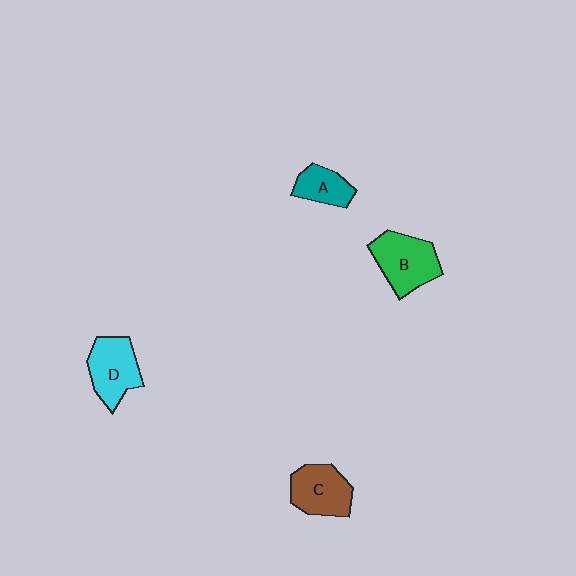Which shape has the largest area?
Shape B (green).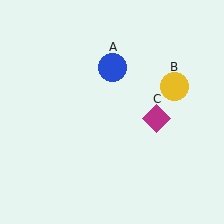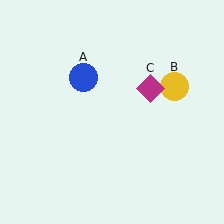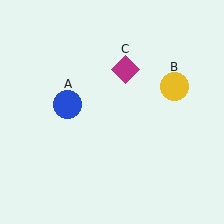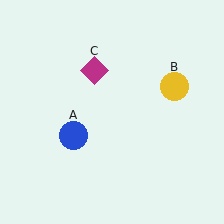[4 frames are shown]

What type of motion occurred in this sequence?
The blue circle (object A), magenta diamond (object C) rotated counterclockwise around the center of the scene.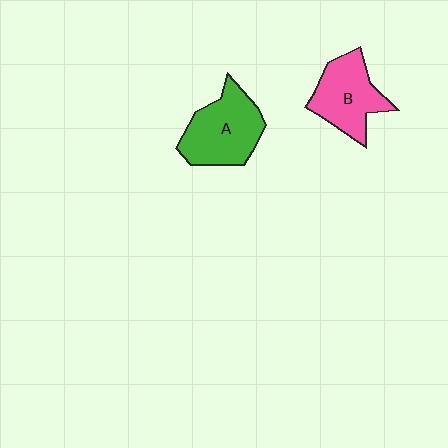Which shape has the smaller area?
Shape B (pink).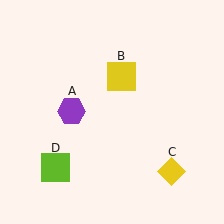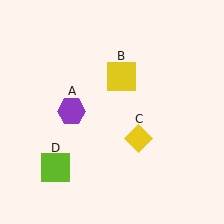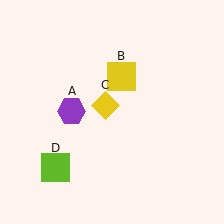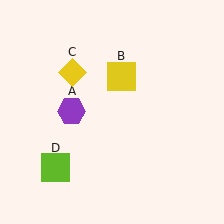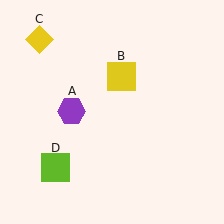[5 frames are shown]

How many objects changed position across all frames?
1 object changed position: yellow diamond (object C).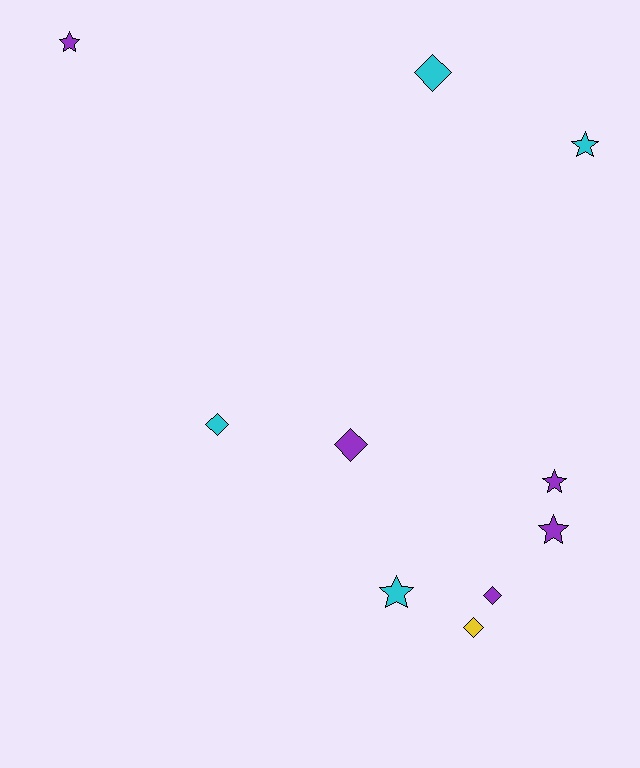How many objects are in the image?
There are 10 objects.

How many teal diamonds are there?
There are no teal diamonds.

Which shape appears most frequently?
Diamond, with 5 objects.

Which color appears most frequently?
Purple, with 5 objects.